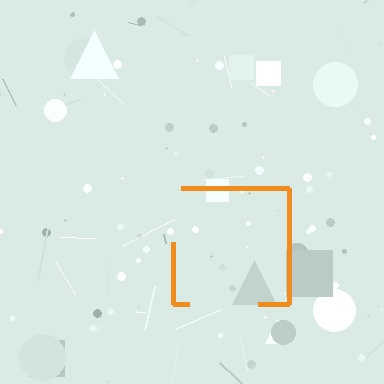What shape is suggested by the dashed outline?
The dashed outline suggests a square.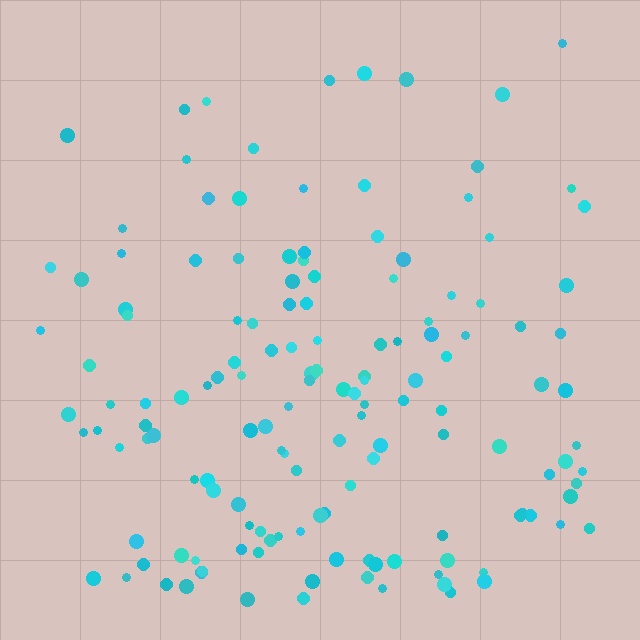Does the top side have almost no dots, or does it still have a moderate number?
Still a moderate number, just noticeably fewer than the bottom.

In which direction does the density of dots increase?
From top to bottom, with the bottom side densest.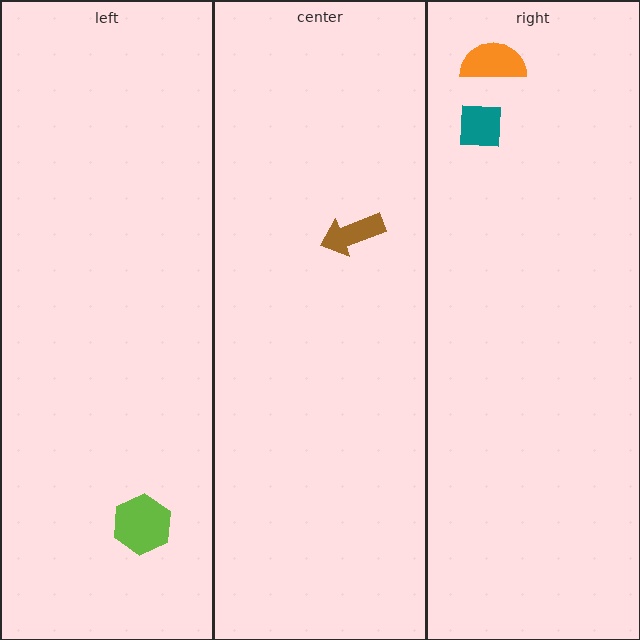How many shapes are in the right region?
2.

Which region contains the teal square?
The right region.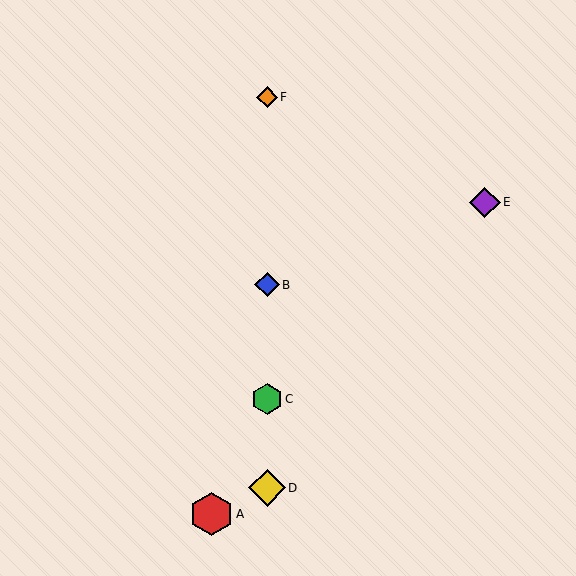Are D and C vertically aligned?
Yes, both are at x≈267.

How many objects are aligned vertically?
4 objects (B, C, D, F) are aligned vertically.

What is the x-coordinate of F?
Object F is at x≈267.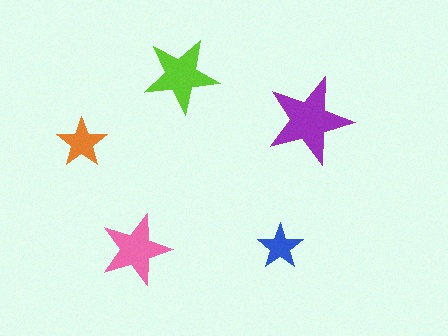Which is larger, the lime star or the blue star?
The lime one.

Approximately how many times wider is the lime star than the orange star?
About 1.5 times wider.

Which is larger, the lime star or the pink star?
The lime one.